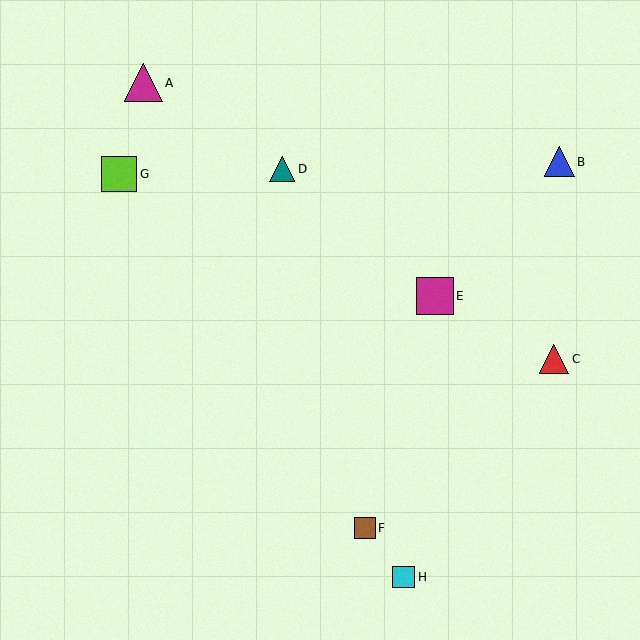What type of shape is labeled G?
Shape G is a lime square.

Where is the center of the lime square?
The center of the lime square is at (119, 174).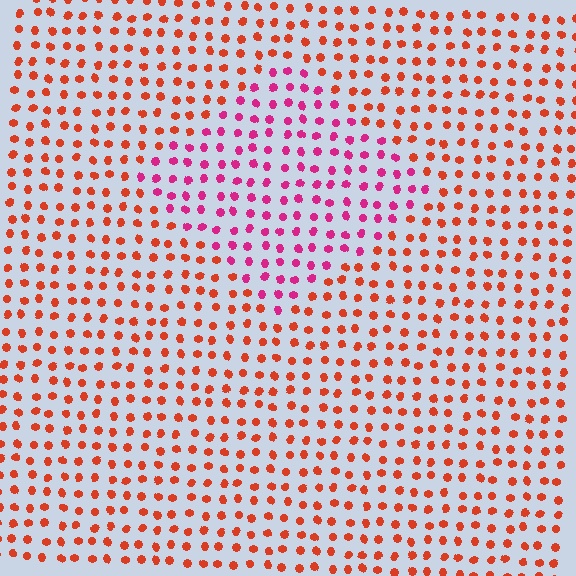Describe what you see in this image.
The image is filled with small red elements in a uniform arrangement. A diamond-shaped region is visible where the elements are tinted to a slightly different hue, forming a subtle color boundary.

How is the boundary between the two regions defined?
The boundary is defined purely by a slight shift in hue (about 42 degrees). Spacing, size, and orientation are identical on both sides.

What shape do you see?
I see a diamond.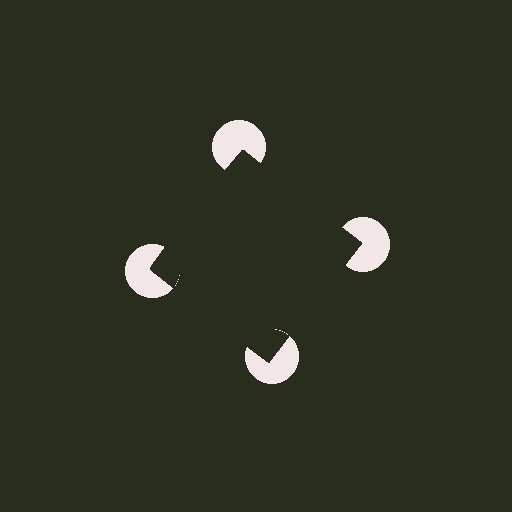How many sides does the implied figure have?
4 sides.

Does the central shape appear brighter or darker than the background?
It typically appears slightly darker than the background, even though no actual brightness change is drawn.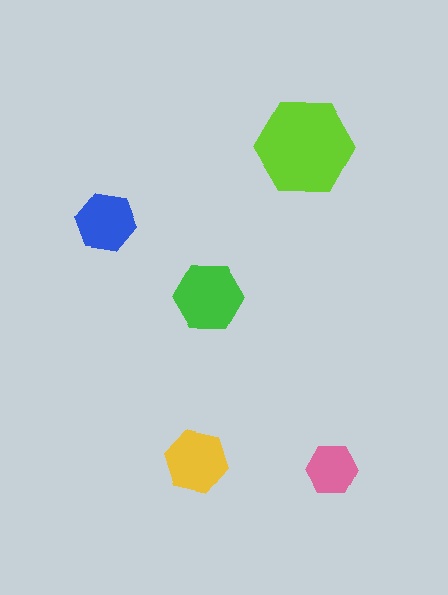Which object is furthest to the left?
The blue hexagon is leftmost.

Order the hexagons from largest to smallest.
the lime one, the green one, the yellow one, the blue one, the pink one.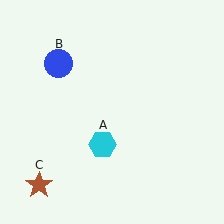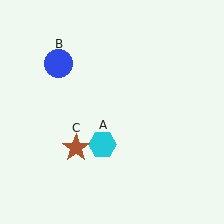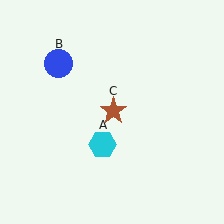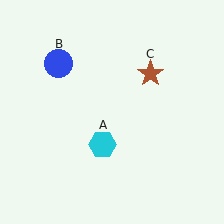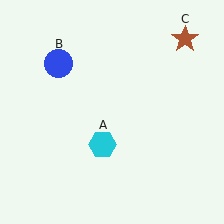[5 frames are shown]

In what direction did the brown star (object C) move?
The brown star (object C) moved up and to the right.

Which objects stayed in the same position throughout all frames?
Cyan hexagon (object A) and blue circle (object B) remained stationary.